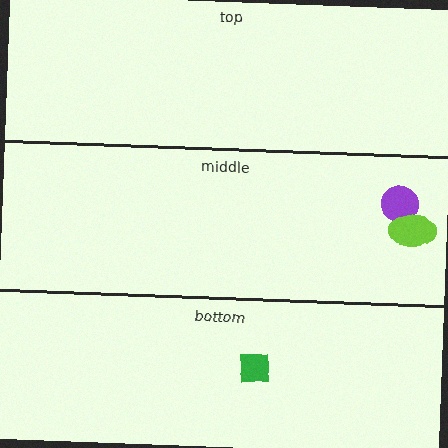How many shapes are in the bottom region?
1.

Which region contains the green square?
The bottom region.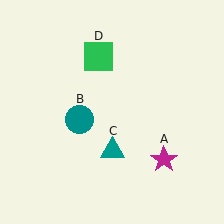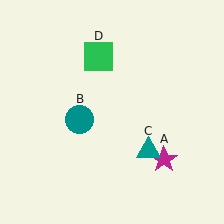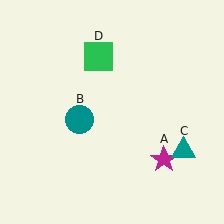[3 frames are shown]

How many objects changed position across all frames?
1 object changed position: teal triangle (object C).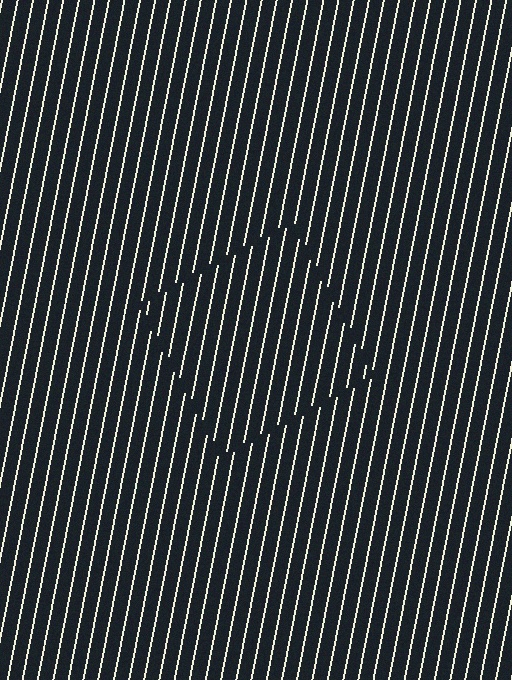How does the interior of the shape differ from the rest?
The interior of the shape contains the same grating, shifted by half a period — the contour is defined by the phase discontinuity where line-ends from the inner and outer gratings abut.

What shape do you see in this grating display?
An illusory square. The interior of the shape contains the same grating, shifted by half a period — the contour is defined by the phase discontinuity where line-ends from the inner and outer gratings abut.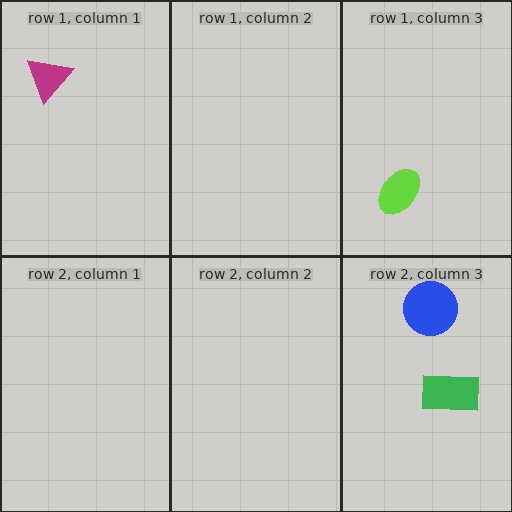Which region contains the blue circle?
The row 2, column 3 region.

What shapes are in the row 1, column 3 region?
The lime ellipse.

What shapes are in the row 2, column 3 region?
The green rectangle, the blue circle.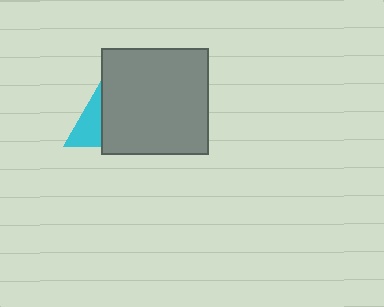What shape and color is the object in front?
The object in front is a gray square.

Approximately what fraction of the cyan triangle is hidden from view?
Roughly 70% of the cyan triangle is hidden behind the gray square.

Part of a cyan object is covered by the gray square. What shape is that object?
It is a triangle.